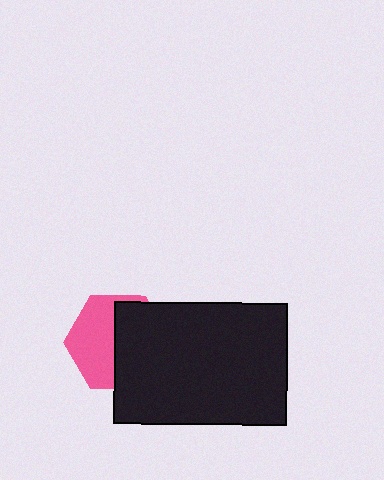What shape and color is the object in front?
The object in front is a black rectangle.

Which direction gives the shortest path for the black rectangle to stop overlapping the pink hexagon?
Moving right gives the shortest separation.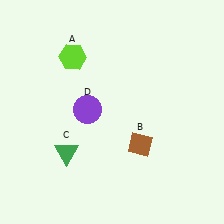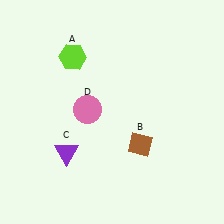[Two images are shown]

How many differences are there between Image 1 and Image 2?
There are 2 differences between the two images.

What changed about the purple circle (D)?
In Image 1, D is purple. In Image 2, it changed to pink.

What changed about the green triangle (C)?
In Image 1, C is green. In Image 2, it changed to purple.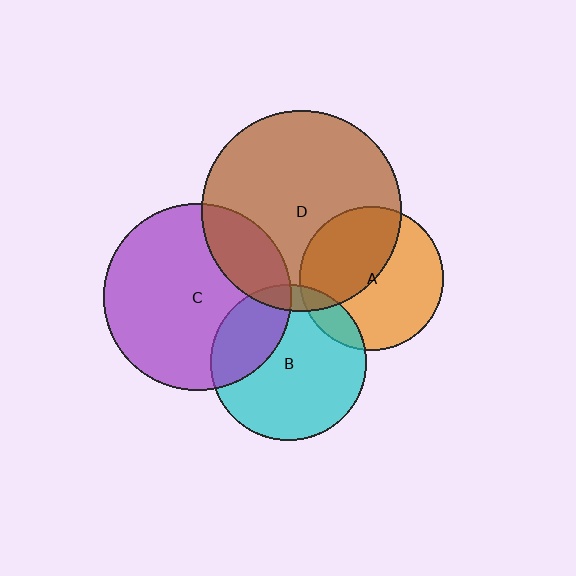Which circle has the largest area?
Circle D (brown).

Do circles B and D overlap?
Yes.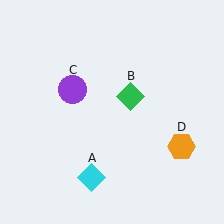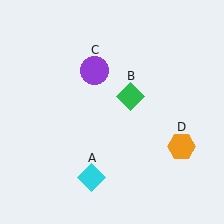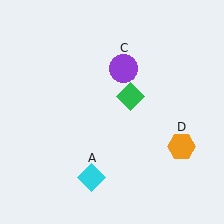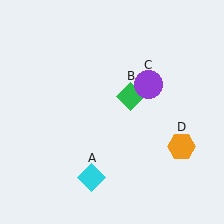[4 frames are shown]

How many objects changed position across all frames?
1 object changed position: purple circle (object C).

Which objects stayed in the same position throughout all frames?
Cyan diamond (object A) and green diamond (object B) and orange hexagon (object D) remained stationary.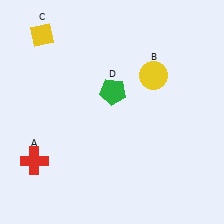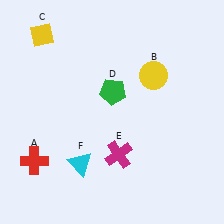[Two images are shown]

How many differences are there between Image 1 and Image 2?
There are 2 differences between the two images.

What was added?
A magenta cross (E), a cyan triangle (F) were added in Image 2.